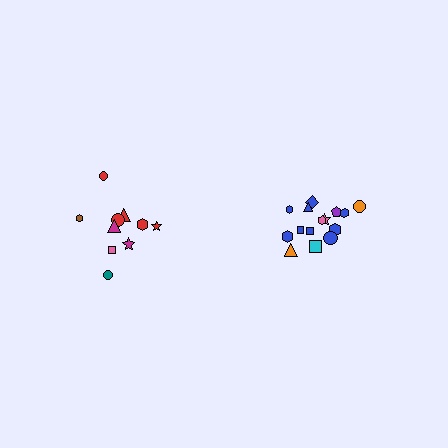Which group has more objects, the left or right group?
The right group.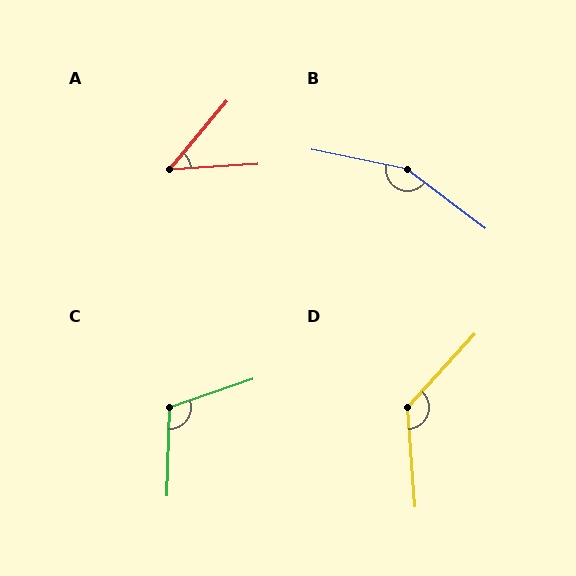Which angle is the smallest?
A, at approximately 46 degrees.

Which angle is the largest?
B, at approximately 155 degrees.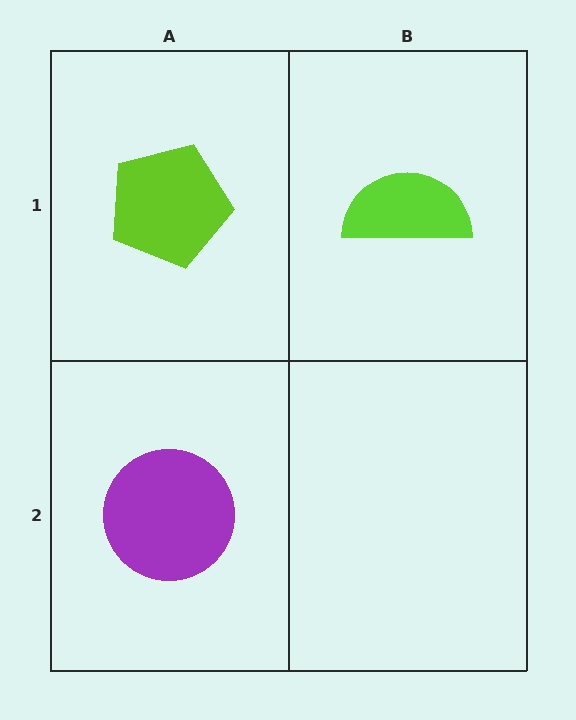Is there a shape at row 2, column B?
No, that cell is empty.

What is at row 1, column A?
A lime pentagon.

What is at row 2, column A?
A purple circle.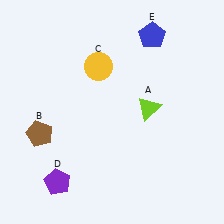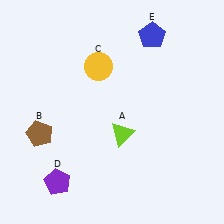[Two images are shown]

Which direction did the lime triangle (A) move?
The lime triangle (A) moved left.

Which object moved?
The lime triangle (A) moved left.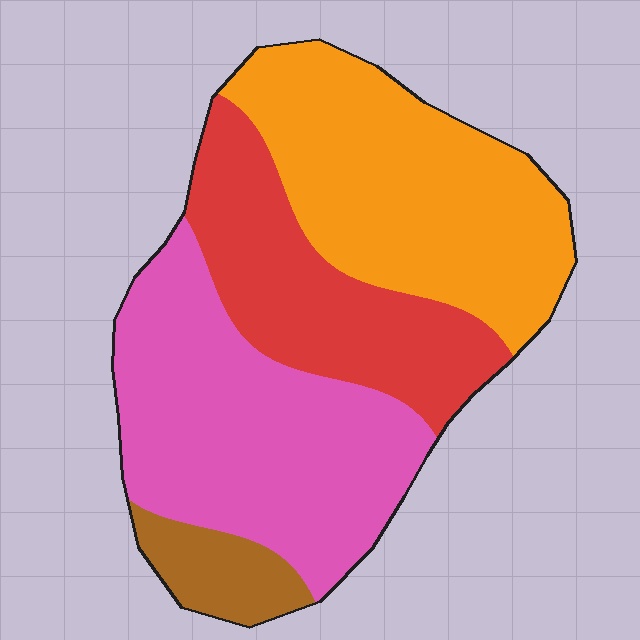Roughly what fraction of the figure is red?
Red covers 24% of the figure.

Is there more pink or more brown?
Pink.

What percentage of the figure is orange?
Orange takes up about one third (1/3) of the figure.